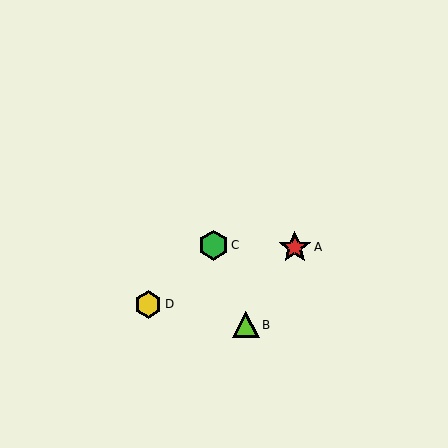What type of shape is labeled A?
Shape A is a red star.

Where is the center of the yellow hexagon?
The center of the yellow hexagon is at (148, 304).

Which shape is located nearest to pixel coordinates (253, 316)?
The lime triangle (labeled B) at (246, 325) is nearest to that location.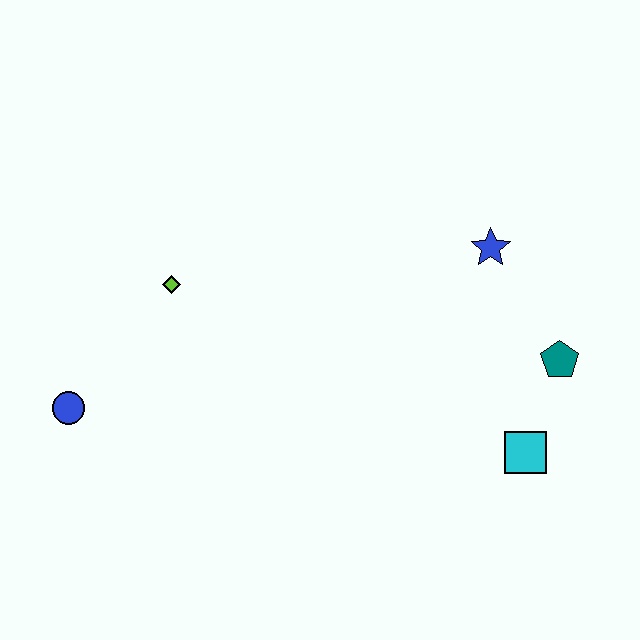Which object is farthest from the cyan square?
The blue circle is farthest from the cyan square.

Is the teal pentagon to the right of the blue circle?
Yes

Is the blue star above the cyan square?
Yes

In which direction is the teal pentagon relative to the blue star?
The teal pentagon is below the blue star.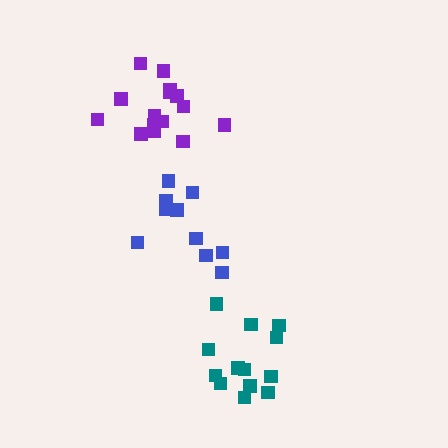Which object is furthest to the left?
The purple cluster is leftmost.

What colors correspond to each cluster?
The clusters are colored: purple, blue, teal.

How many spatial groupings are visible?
There are 3 spatial groupings.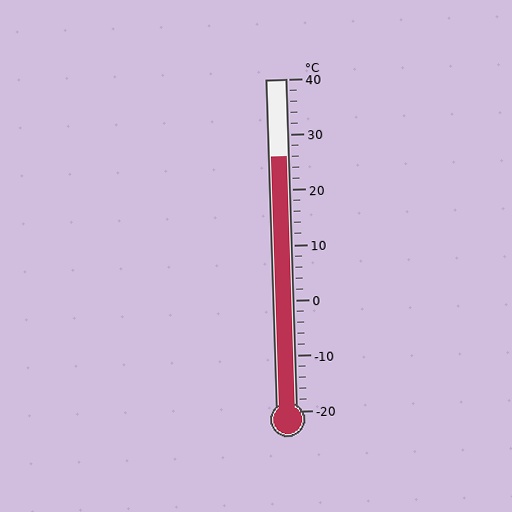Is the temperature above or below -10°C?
The temperature is above -10°C.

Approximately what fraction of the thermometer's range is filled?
The thermometer is filled to approximately 75% of its range.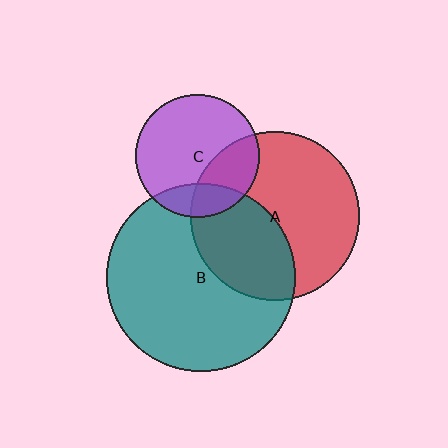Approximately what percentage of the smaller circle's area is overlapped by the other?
Approximately 30%.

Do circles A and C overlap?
Yes.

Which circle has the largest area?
Circle B (teal).